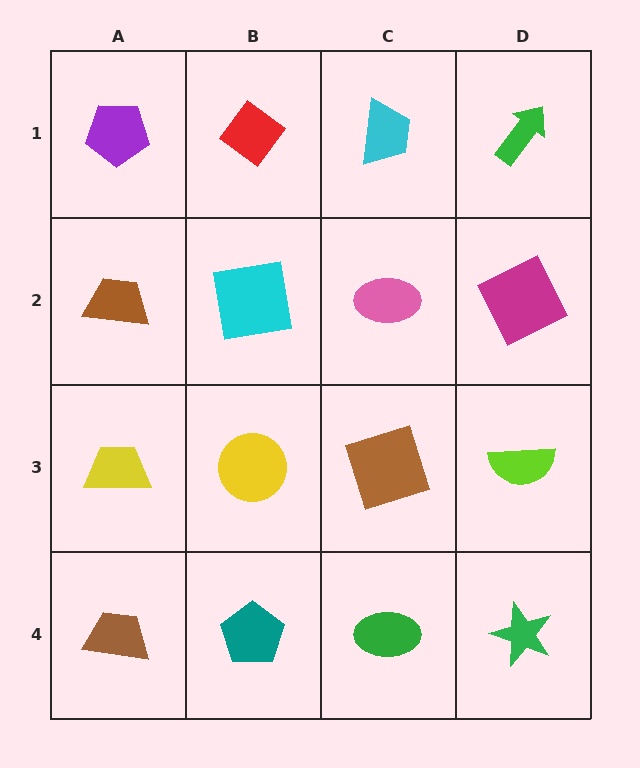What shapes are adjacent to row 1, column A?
A brown trapezoid (row 2, column A), a red diamond (row 1, column B).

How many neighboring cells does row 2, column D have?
3.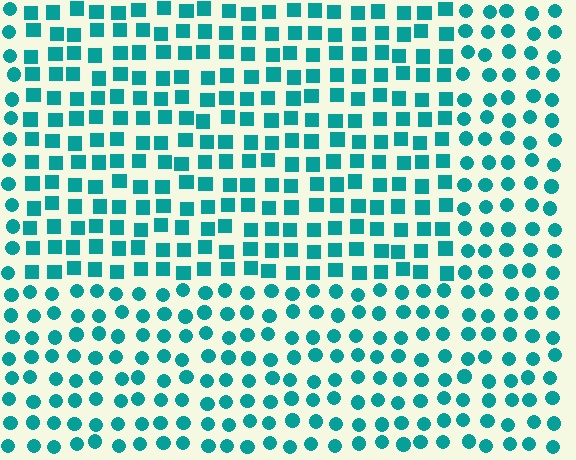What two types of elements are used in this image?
The image uses squares inside the rectangle region and circles outside it.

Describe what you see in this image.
The image is filled with small teal elements arranged in a uniform grid. A rectangle-shaped region contains squares, while the surrounding area contains circles. The boundary is defined purely by the change in element shape.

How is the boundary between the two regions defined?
The boundary is defined by a change in element shape: squares inside vs. circles outside. All elements share the same color and spacing.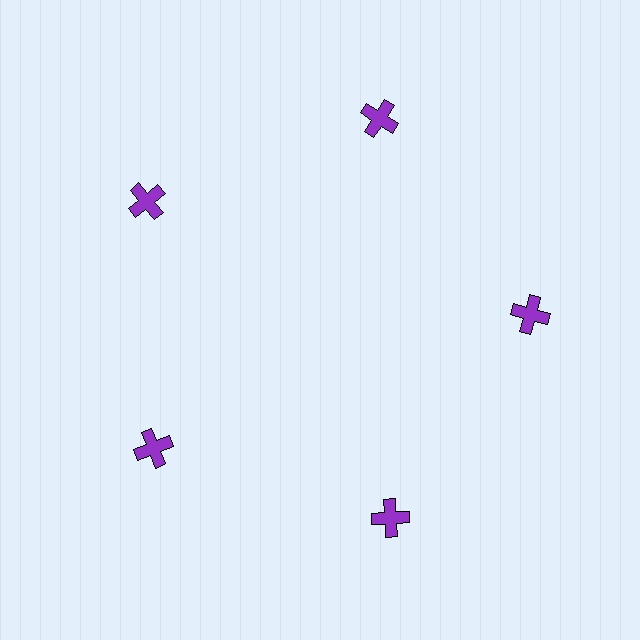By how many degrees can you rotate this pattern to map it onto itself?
The pattern maps onto itself every 72 degrees of rotation.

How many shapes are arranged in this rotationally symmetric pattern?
There are 5 shapes, arranged in 5 groups of 1.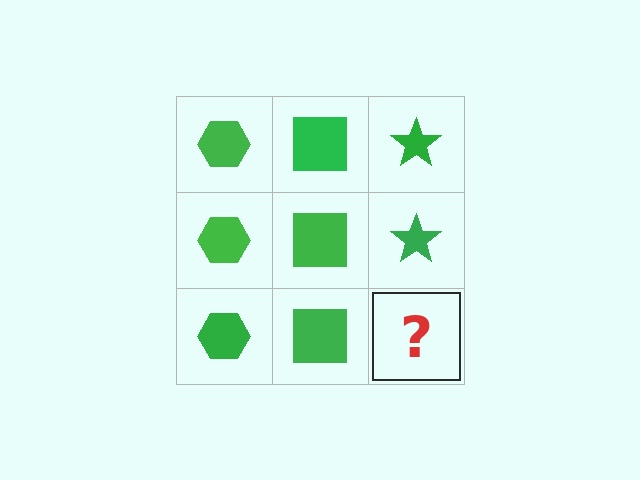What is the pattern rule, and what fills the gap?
The rule is that each column has a consistent shape. The gap should be filled with a green star.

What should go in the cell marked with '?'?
The missing cell should contain a green star.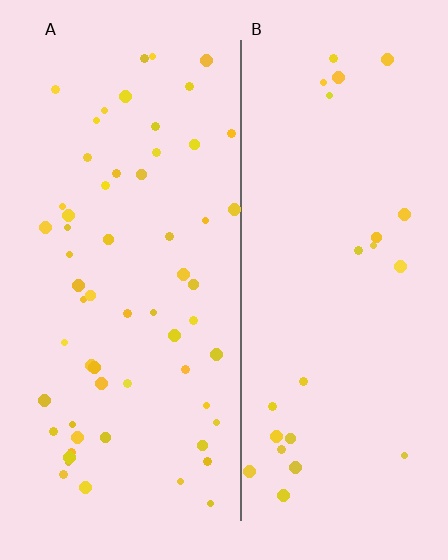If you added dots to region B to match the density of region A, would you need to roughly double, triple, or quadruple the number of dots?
Approximately double.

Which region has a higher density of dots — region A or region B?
A (the left).